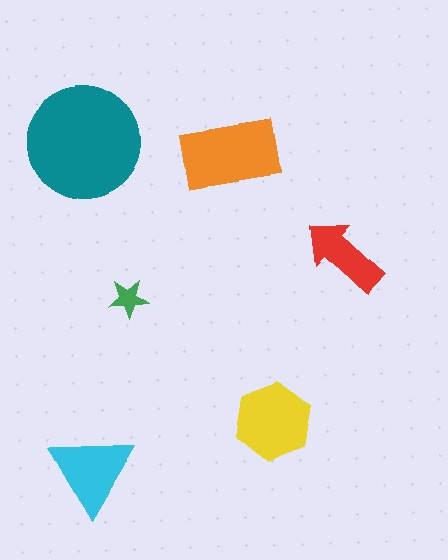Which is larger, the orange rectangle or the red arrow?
The orange rectangle.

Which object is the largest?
The teal circle.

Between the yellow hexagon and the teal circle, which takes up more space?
The teal circle.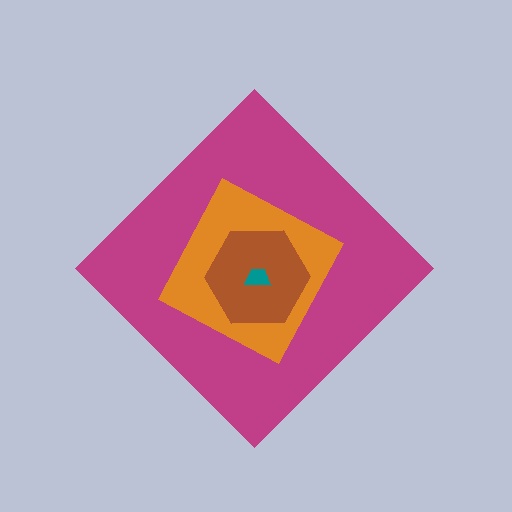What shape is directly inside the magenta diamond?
The orange square.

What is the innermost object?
The teal trapezoid.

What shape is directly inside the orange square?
The brown hexagon.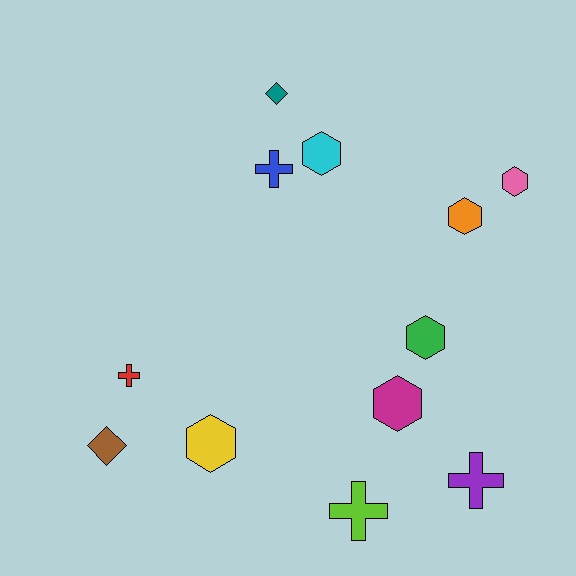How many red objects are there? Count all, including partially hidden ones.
There is 1 red object.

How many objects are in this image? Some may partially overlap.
There are 12 objects.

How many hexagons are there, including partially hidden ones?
There are 6 hexagons.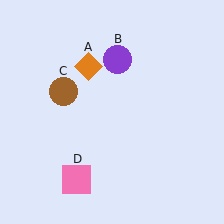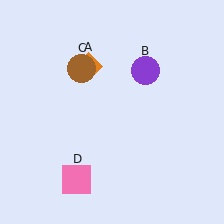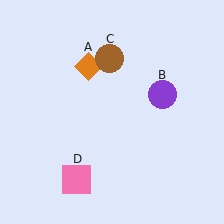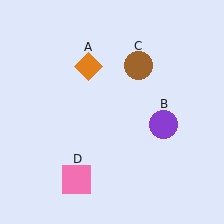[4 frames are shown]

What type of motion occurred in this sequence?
The purple circle (object B), brown circle (object C) rotated clockwise around the center of the scene.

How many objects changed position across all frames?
2 objects changed position: purple circle (object B), brown circle (object C).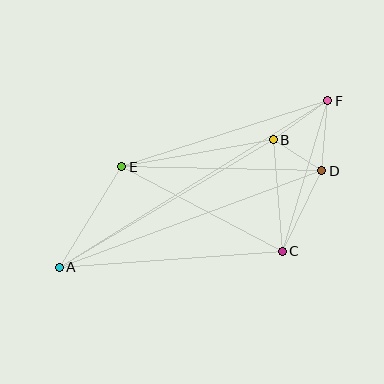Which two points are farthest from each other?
Points A and F are farthest from each other.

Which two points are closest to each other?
Points B and D are closest to each other.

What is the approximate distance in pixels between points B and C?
The distance between B and C is approximately 112 pixels.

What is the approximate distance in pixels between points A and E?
The distance between A and E is approximately 119 pixels.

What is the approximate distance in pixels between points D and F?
The distance between D and F is approximately 70 pixels.